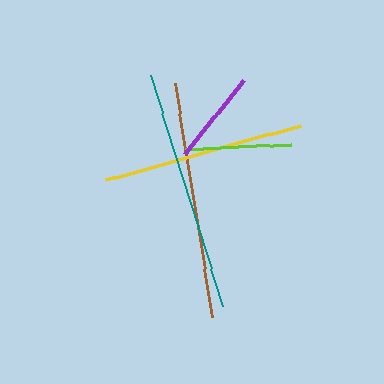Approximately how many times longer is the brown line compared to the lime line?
The brown line is approximately 2.2 times the length of the lime line.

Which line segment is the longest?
The teal line is the longest at approximately 243 pixels.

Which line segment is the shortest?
The purple line is the shortest at approximately 94 pixels.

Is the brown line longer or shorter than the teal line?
The teal line is longer than the brown line.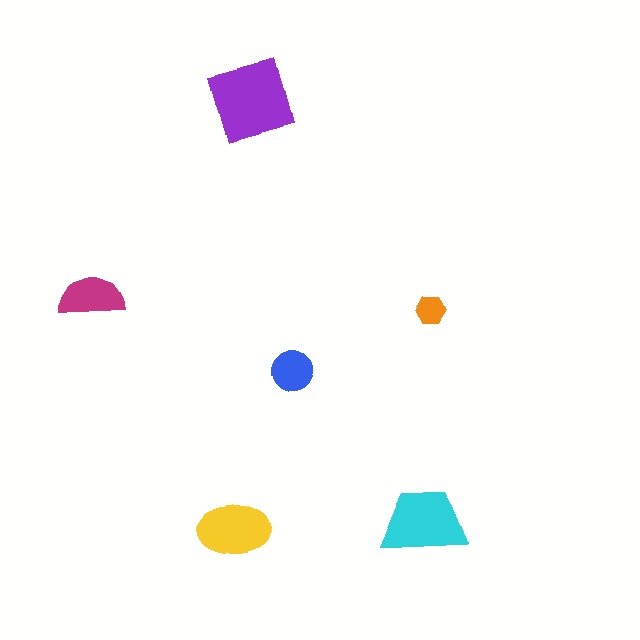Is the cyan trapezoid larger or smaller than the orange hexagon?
Larger.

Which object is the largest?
The purple diamond.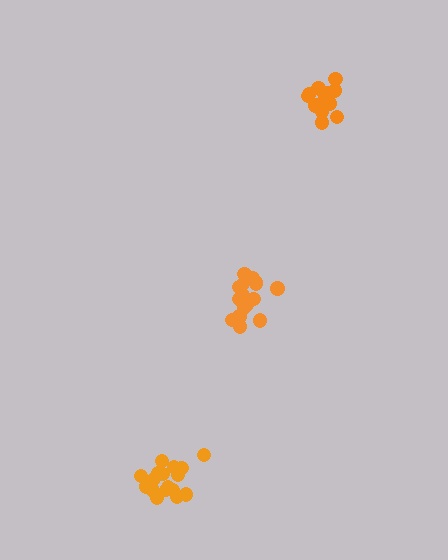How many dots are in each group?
Group 1: 17 dots, Group 2: 17 dots, Group 3: 16 dots (50 total).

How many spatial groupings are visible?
There are 3 spatial groupings.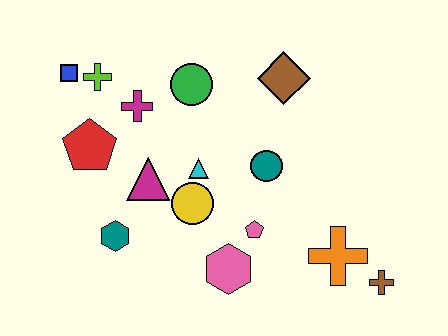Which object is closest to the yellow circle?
The cyan triangle is closest to the yellow circle.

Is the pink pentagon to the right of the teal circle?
No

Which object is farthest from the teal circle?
The blue square is farthest from the teal circle.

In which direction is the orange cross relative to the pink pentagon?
The orange cross is to the right of the pink pentagon.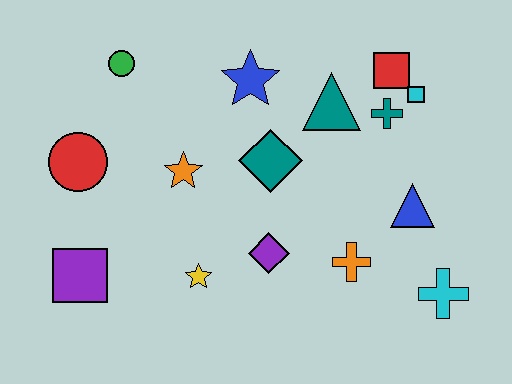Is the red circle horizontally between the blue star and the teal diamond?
No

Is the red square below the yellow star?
No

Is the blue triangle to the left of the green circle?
No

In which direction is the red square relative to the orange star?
The red square is to the right of the orange star.